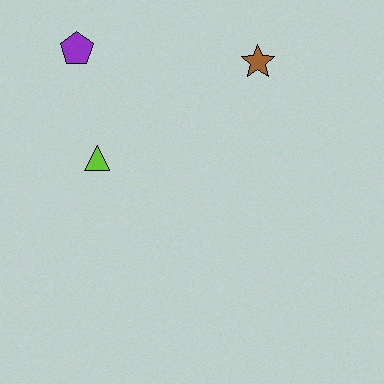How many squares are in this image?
There are no squares.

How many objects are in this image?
There are 3 objects.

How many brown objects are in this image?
There is 1 brown object.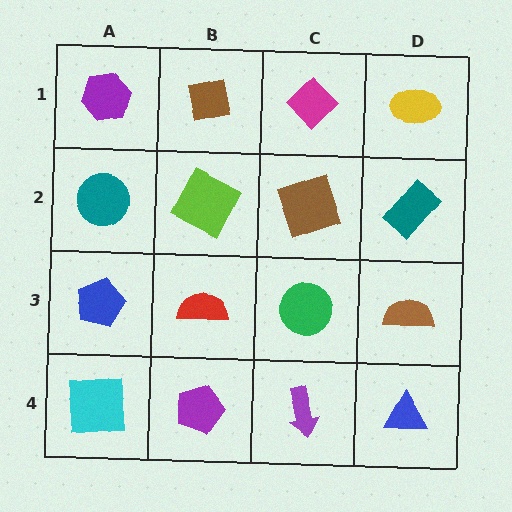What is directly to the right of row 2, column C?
A teal rectangle.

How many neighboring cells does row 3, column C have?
4.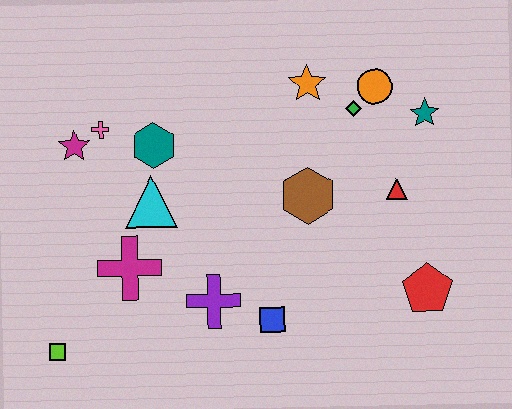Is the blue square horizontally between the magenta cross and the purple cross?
No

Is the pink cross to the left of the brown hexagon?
Yes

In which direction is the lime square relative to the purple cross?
The lime square is to the left of the purple cross.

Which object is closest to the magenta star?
The pink cross is closest to the magenta star.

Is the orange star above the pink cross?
Yes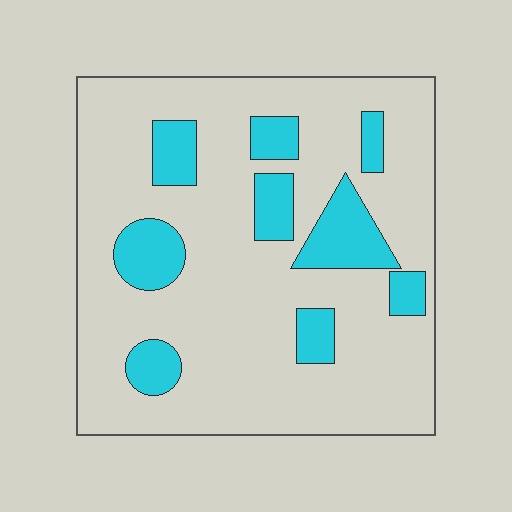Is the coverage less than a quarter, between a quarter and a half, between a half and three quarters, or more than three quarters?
Less than a quarter.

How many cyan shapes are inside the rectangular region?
9.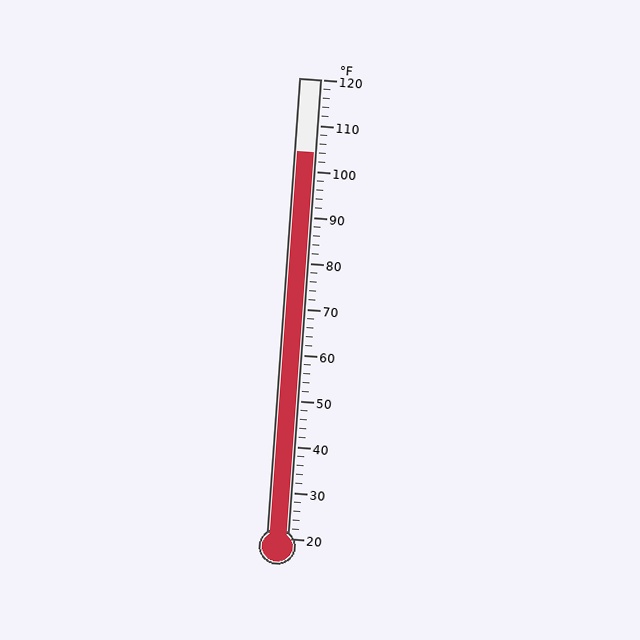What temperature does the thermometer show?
The thermometer shows approximately 104°F.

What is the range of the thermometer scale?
The thermometer scale ranges from 20°F to 120°F.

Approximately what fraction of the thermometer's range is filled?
The thermometer is filled to approximately 85% of its range.